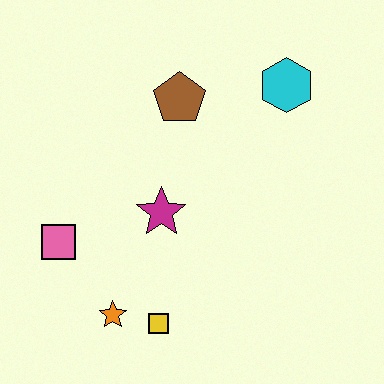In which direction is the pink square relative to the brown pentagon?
The pink square is below the brown pentagon.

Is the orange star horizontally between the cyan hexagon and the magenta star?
No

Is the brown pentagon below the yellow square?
No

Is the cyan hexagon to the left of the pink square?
No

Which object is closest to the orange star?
The yellow square is closest to the orange star.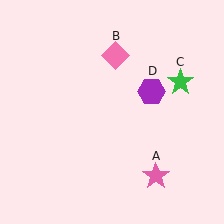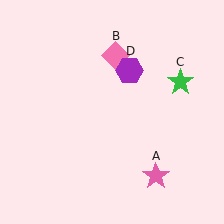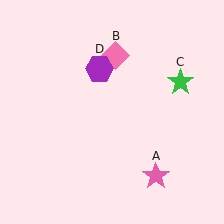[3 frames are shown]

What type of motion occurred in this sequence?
The purple hexagon (object D) rotated counterclockwise around the center of the scene.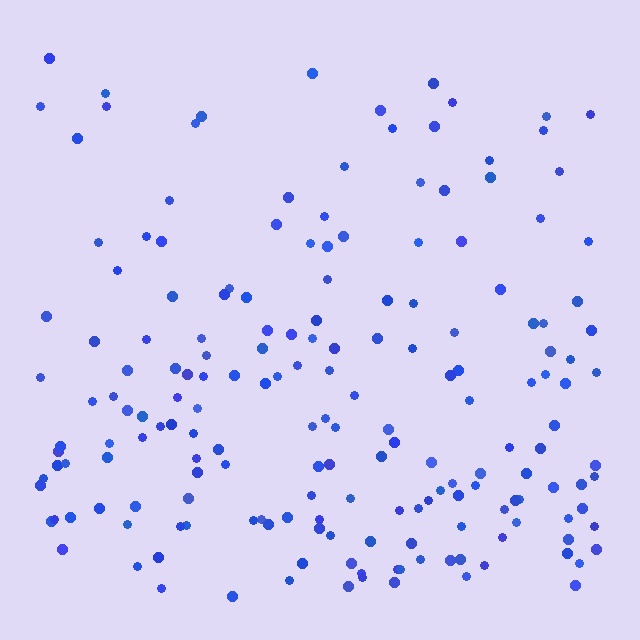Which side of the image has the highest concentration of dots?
The bottom.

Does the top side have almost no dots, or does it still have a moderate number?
Still a moderate number, just noticeably fewer than the bottom.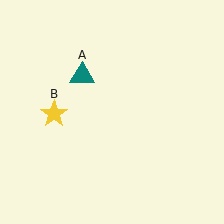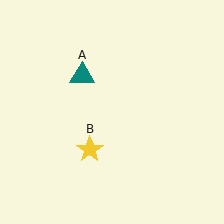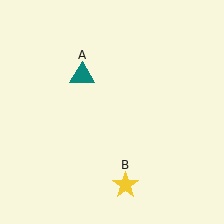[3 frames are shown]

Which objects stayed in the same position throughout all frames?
Teal triangle (object A) remained stationary.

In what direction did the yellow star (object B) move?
The yellow star (object B) moved down and to the right.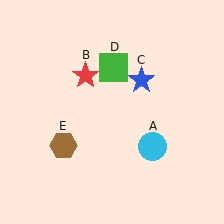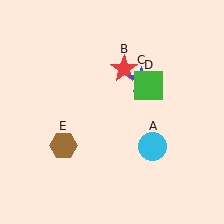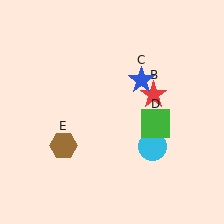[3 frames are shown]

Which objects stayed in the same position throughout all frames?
Cyan circle (object A) and blue star (object C) and brown hexagon (object E) remained stationary.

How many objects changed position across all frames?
2 objects changed position: red star (object B), green square (object D).